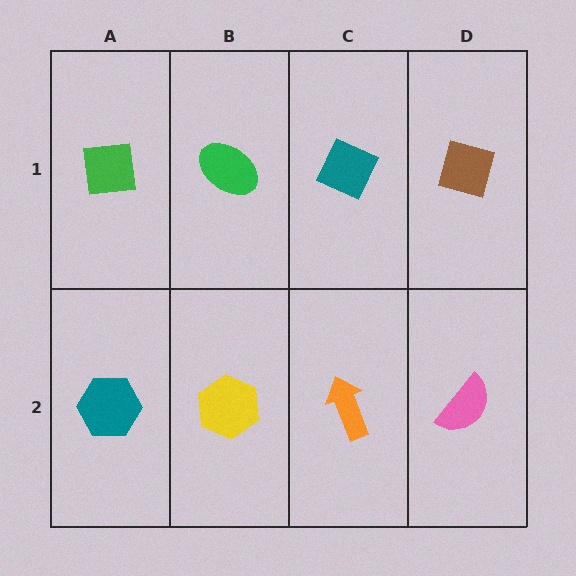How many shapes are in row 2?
4 shapes.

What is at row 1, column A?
A green square.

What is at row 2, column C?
An orange arrow.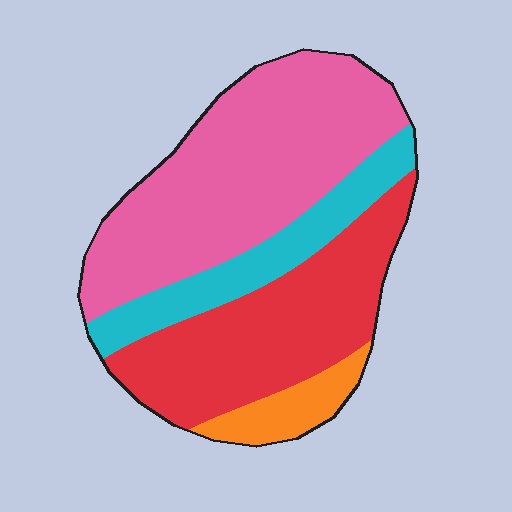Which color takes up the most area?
Pink, at roughly 45%.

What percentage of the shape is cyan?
Cyan takes up about one sixth (1/6) of the shape.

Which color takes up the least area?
Orange, at roughly 10%.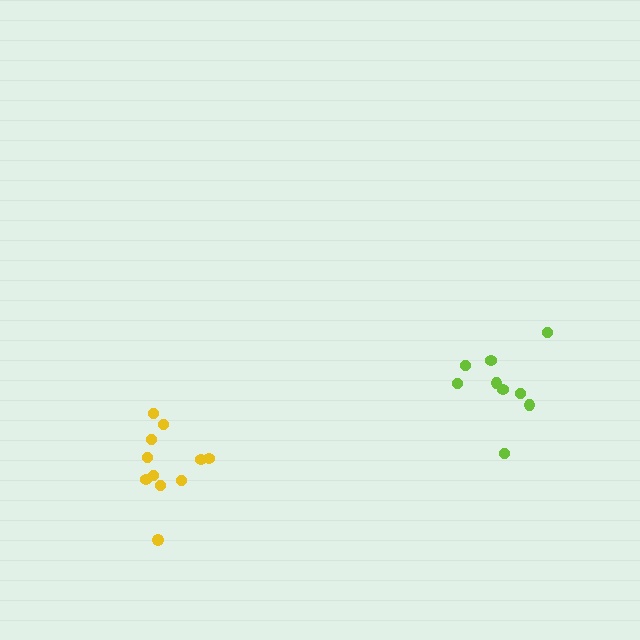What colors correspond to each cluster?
The clusters are colored: lime, yellow.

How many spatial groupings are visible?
There are 2 spatial groupings.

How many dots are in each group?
Group 1: 9 dots, Group 2: 11 dots (20 total).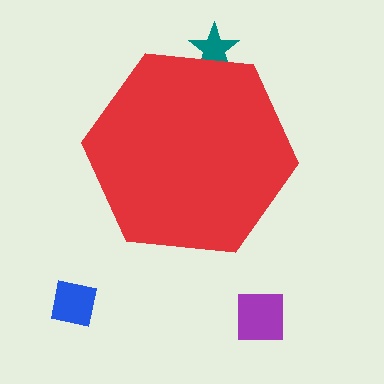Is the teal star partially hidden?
Yes, the teal star is partially hidden behind the red hexagon.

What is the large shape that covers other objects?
A red hexagon.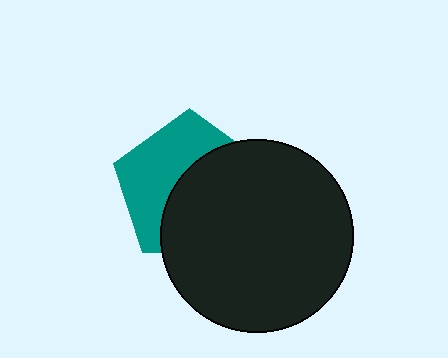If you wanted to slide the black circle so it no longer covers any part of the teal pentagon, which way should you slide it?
Slide it toward the lower-right — that is the most direct way to separate the two shapes.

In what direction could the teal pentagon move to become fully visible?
The teal pentagon could move toward the upper-left. That would shift it out from behind the black circle entirely.